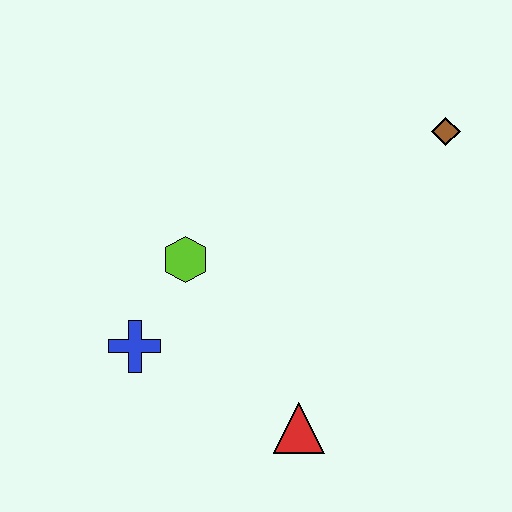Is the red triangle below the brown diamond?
Yes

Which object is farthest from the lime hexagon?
The brown diamond is farthest from the lime hexagon.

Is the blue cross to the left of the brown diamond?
Yes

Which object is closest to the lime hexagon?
The blue cross is closest to the lime hexagon.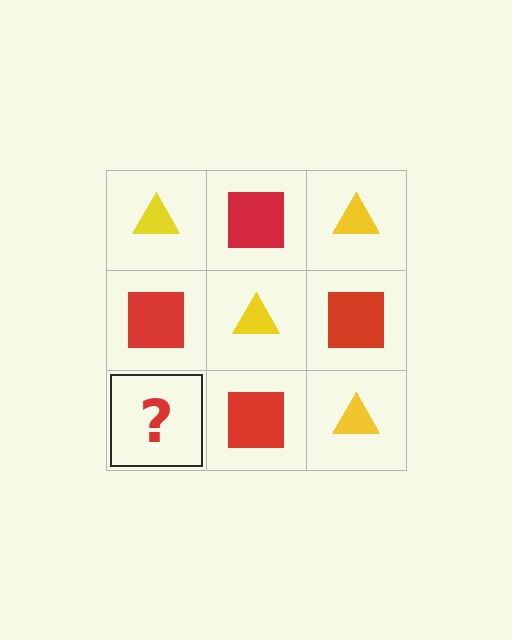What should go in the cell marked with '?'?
The missing cell should contain a yellow triangle.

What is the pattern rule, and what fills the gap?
The rule is that it alternates yellow triangle and red square in a checkerboard pattern. The gap should be filled with a yellow triangle.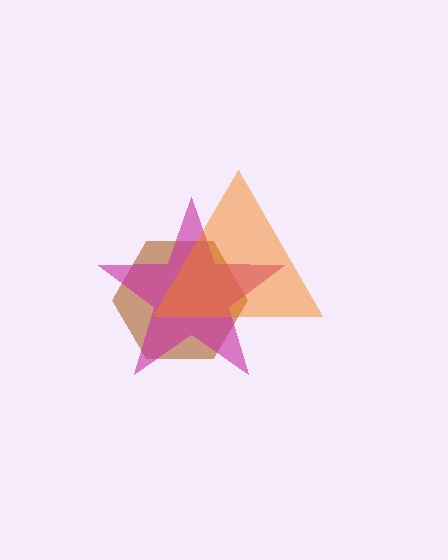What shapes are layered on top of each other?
The layered shapes are: a brown hexagon, a magenta star, an orange triangle.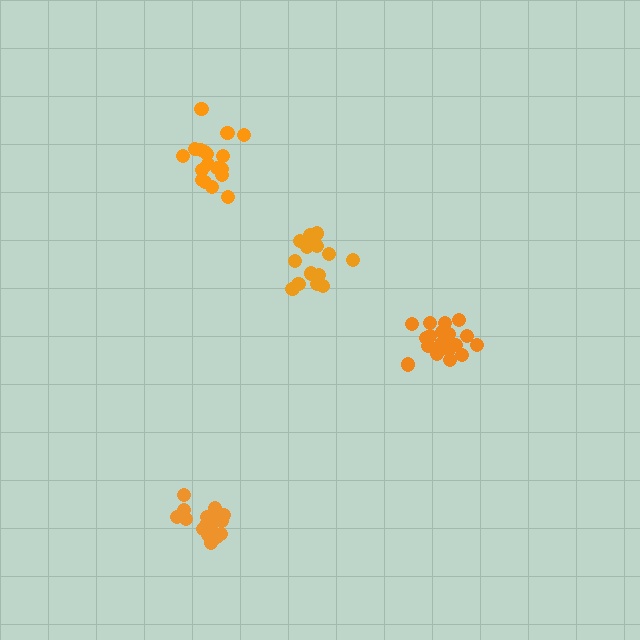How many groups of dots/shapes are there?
There are 4 groups.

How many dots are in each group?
Group 1: 18 dots, Group 2: 17 dots, Group 3: 14 dots, Group 4: 19 dots (68 total).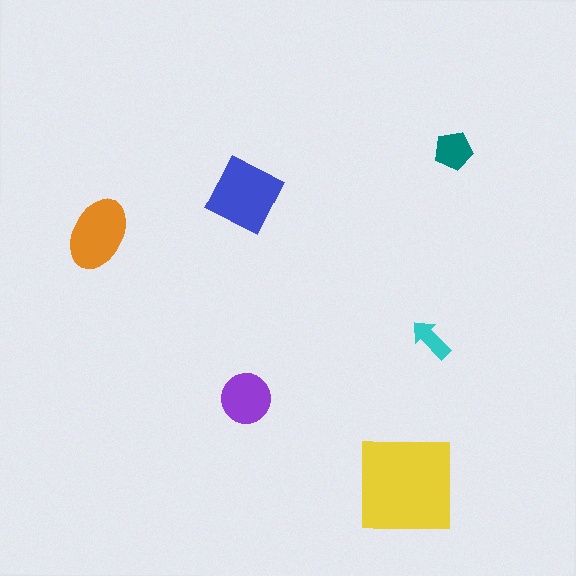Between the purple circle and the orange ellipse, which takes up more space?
The orange ellipse.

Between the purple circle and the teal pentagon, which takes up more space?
The purple circle.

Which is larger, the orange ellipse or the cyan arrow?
The orange ellipse.